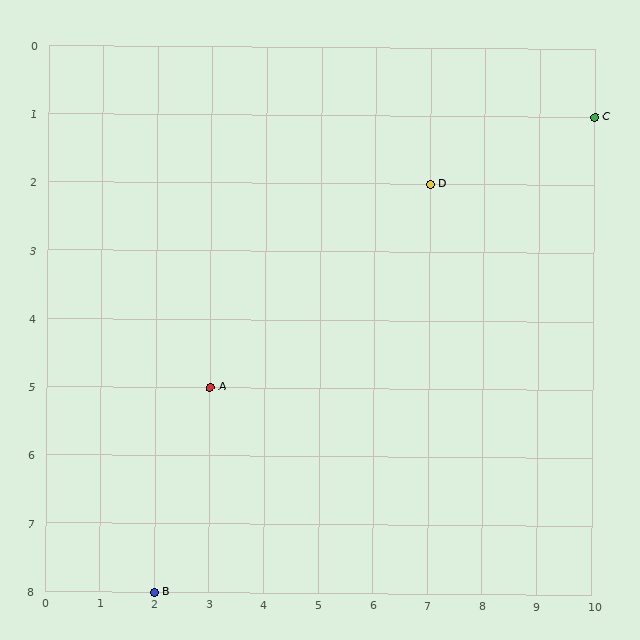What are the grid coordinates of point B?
Point B is at grid coordinates (2, 8).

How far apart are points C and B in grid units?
Points C and B are 8 columns and 7 rows apart (about 10.6 grid units diagonally).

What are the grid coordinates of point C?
Point C is at grid coordinates (10, 1).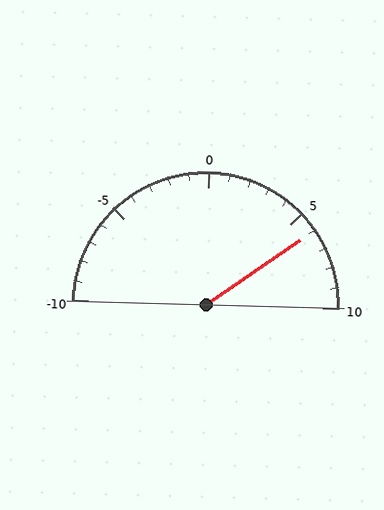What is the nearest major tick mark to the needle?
The nearest major tick mark is 5.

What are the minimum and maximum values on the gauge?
The gauge ranges from -10 to 10.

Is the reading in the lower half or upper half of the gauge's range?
The reading is in the upper half of the range (-10 to 10).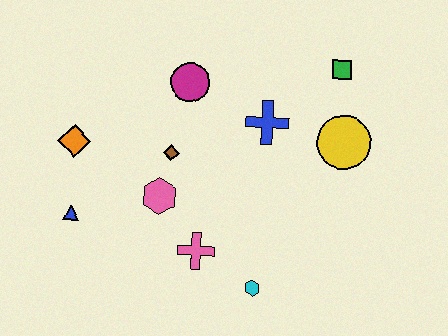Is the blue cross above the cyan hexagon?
Yes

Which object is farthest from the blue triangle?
The green square is farthest from the blue triangle.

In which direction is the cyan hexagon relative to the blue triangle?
The cyan hexagon is to the right of the blue triangle.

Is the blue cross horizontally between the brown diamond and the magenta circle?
No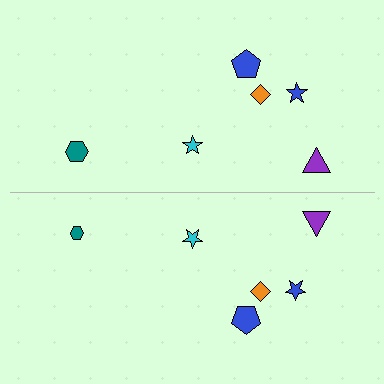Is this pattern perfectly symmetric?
No, the pattern is not perfectly symmetric. The teal hexagon on the bottom side has a different size than its mirror counterpart.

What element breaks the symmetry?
The teal hexagon on the bottom side has a different size than its mirror counterpart.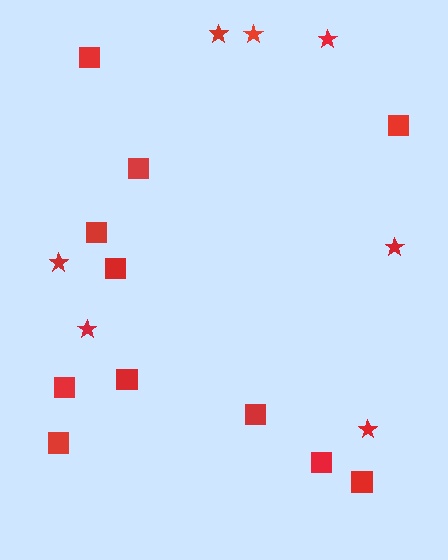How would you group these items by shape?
There are 2 groups: one group of stars (7) and one group of squares (11).